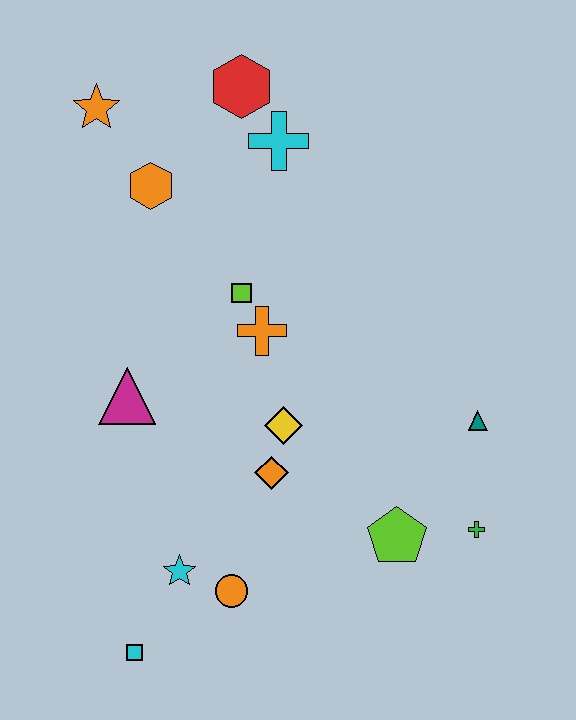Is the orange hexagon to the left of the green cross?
Yes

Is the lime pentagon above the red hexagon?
No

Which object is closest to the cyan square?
The cyan star is closest to the cyan square.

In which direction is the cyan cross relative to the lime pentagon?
The cyan cross is above the lime pentagon.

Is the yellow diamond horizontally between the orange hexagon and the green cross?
Yes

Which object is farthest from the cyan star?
The red hexagon is farthest from the cyan star.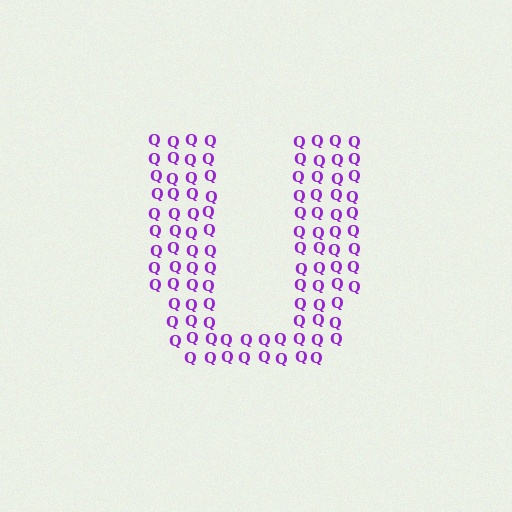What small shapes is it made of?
It is made of small letter Q's.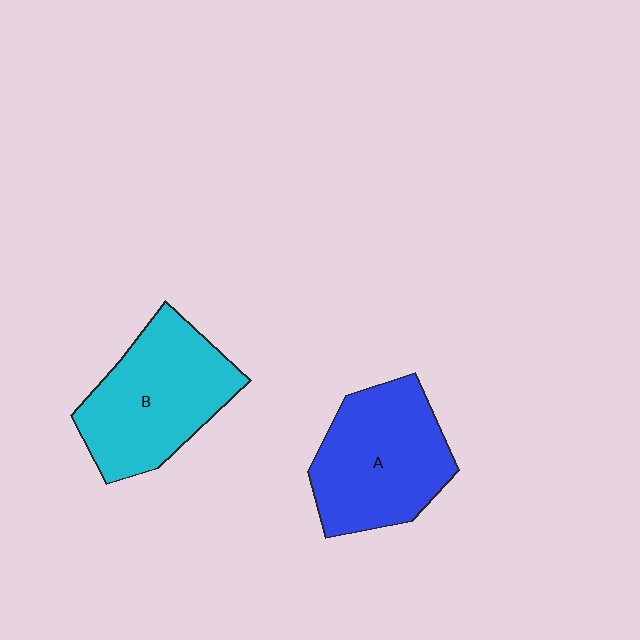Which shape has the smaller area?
Shape A (blue).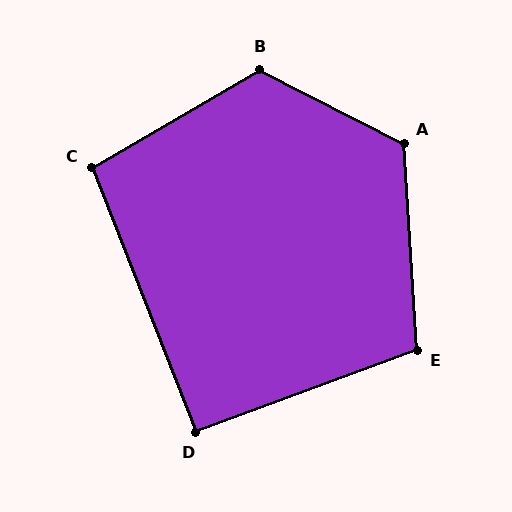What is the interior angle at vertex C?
Approximately 99 degrees (obtuse).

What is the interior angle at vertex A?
Approximately 120 degrees (obtuse).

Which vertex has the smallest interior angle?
D, at approximately 91 degrees.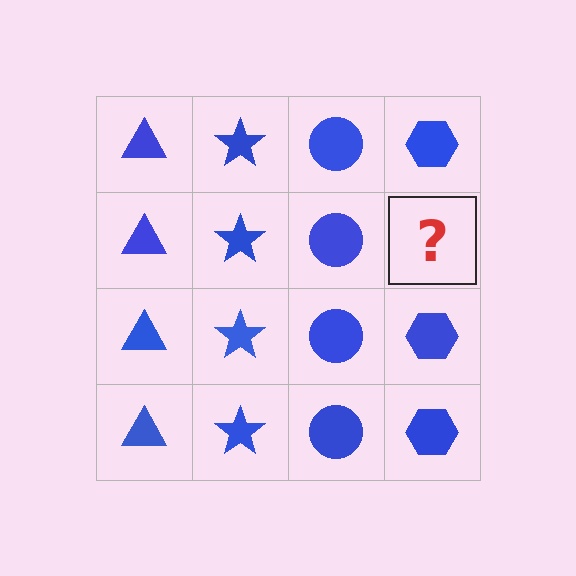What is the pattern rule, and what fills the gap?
The rule is that each column has a consistent shape. The gap should be filled with a blue hexagon.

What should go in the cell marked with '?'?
The missing cell should contain a blue hexagon.